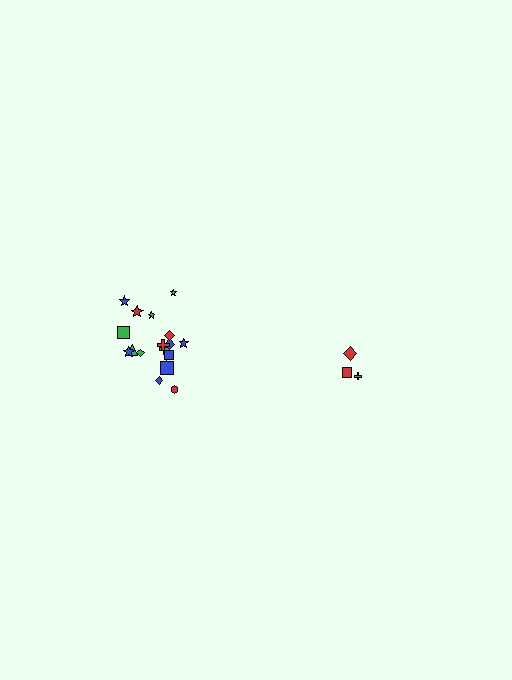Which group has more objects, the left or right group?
The left group.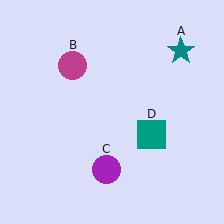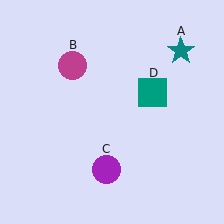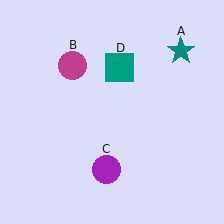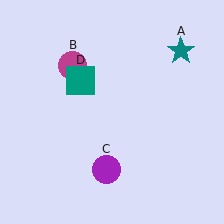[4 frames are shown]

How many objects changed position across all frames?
1 object changed position: teal square (object D).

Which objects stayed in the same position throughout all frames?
Teal star (object A) and magenta circle (object B) and purple circle (object C) remained stationary.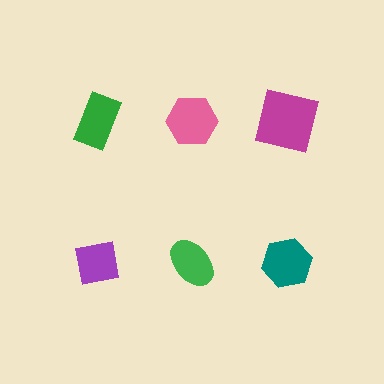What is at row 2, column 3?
A teal hexagon.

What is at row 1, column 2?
A pink hexagon.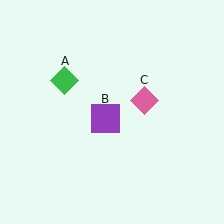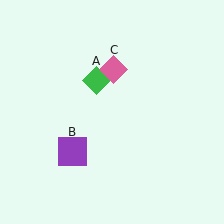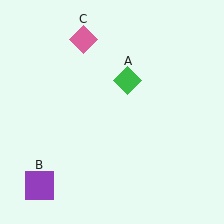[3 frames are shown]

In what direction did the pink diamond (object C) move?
The pink diamond (object C) moved up and to the left.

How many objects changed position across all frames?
3 objects changed position: green diamond (object A), purple square (object B), pink diamond (object C).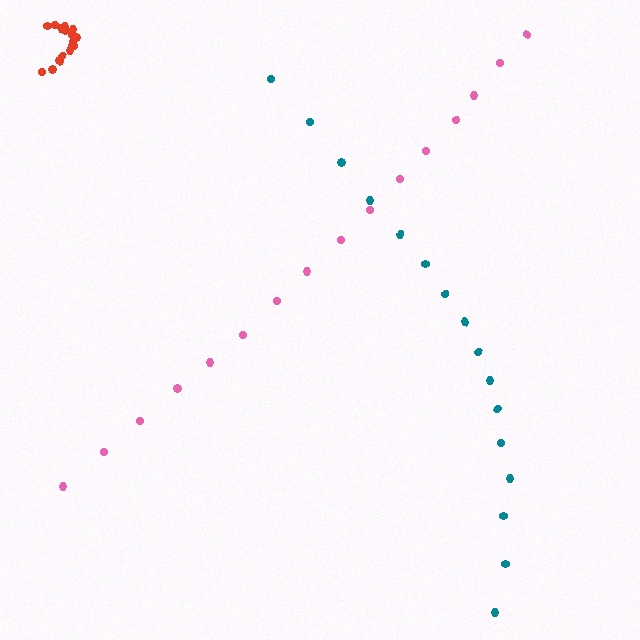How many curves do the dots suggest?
There are 3 distinct paths.